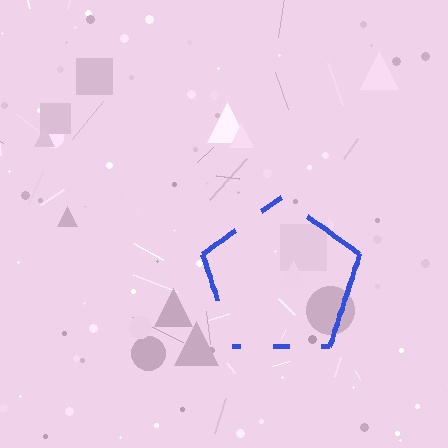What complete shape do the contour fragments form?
The contour fragments form a pentagon.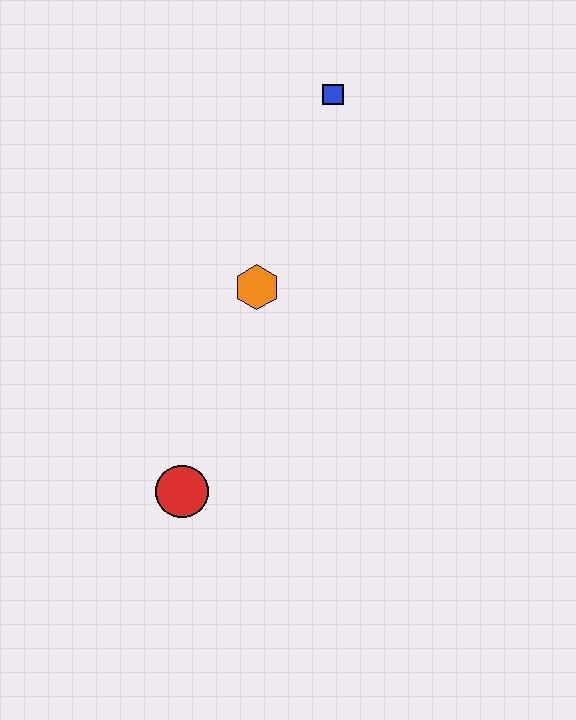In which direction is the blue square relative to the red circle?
The blue square is above the red circle.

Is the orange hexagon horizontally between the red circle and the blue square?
Yes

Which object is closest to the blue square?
The orange hexagon is closest to the blue square.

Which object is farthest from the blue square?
The red circle is farthest from the blue square.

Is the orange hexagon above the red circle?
Yes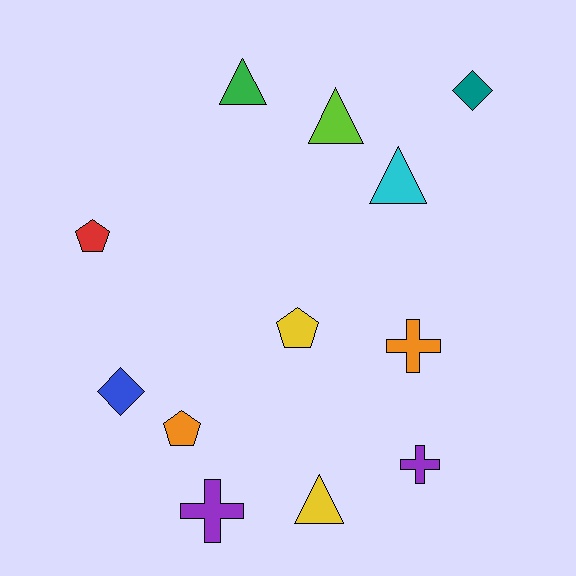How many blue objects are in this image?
There is 1 blue object.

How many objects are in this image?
There are 12 objects.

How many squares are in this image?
There are no squares.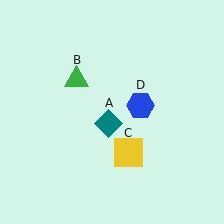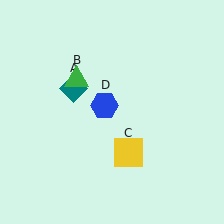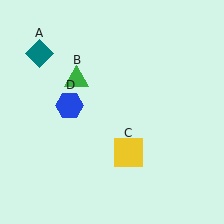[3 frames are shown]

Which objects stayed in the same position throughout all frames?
Green triangle (object B) and yellow square (object C) remained stationary.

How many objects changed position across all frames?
2 objects changed position: teal diamond (object A), blue hexagon (object D).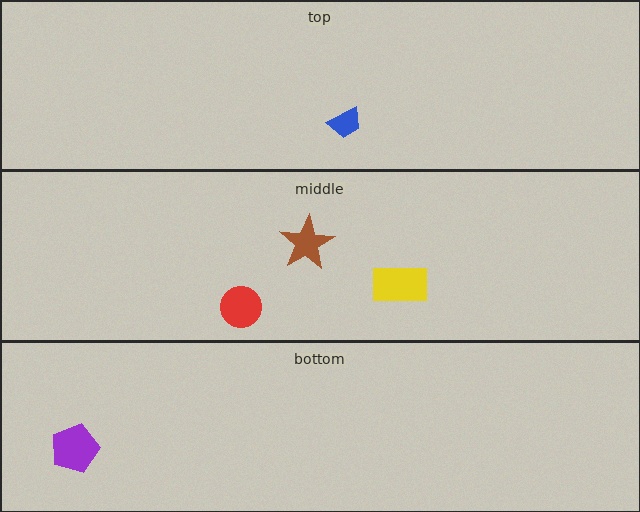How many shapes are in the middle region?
3.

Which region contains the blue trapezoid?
The top region.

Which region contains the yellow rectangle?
The middle region.